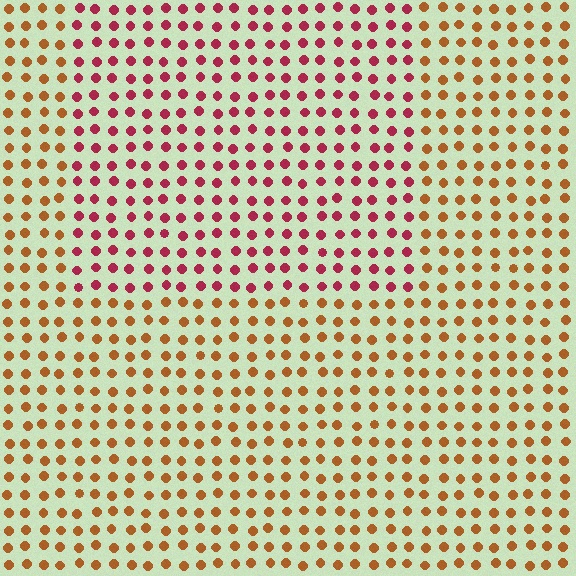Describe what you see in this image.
The image is filled with small brown elements in a uniform arrangement. A rectangle-shaped region is visible where the elements are tinted to a slightly different hue, forming a subtle color boundary.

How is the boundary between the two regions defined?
The boundary is defined purely by a slight shift in hue (about 43 degrees). Spacing, size, and orientation are identical on both sides.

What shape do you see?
I see a rectangle.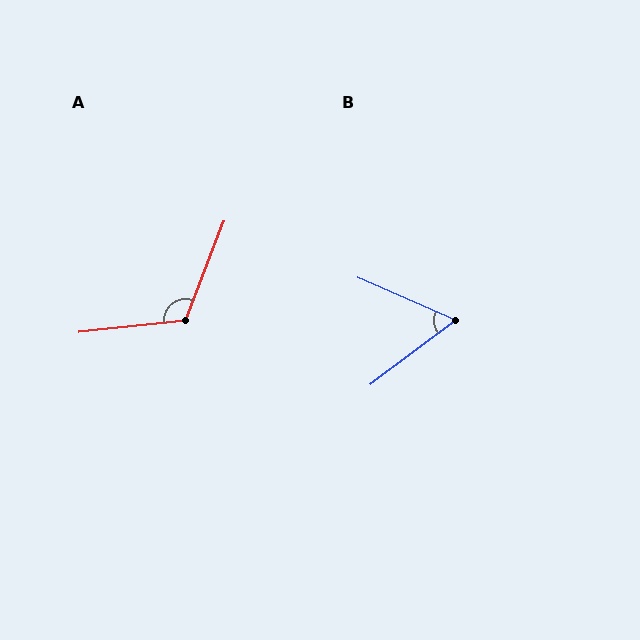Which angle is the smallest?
B, at approximately 60 degrees.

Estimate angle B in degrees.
Approximately 60 degrees.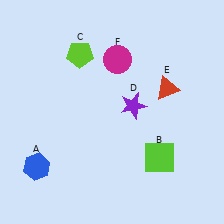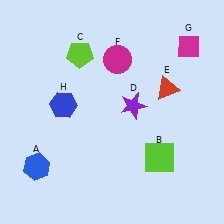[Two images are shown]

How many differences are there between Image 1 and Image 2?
There are 2 differences between the two images.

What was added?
A magenta diamond (G), a blue hexagon (H) were added in Image 2.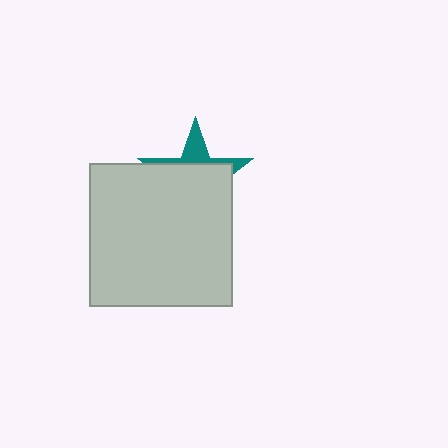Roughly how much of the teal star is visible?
A small part of it is visible (roughly 30%).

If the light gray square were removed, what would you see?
You would see the complete teal star.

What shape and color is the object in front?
The object in front is a light gray square.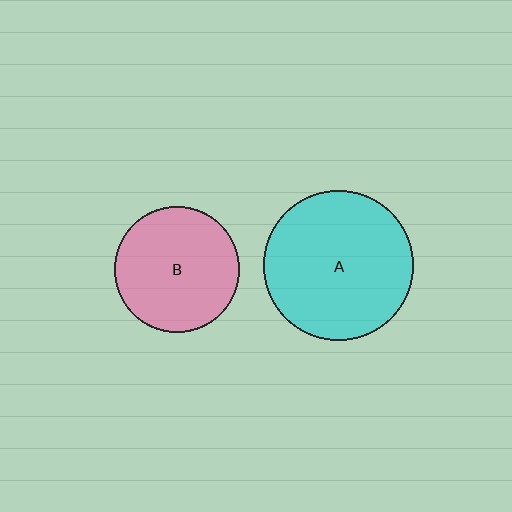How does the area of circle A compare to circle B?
Approximately 1.4 times.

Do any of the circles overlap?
No, none of the circles overlap.